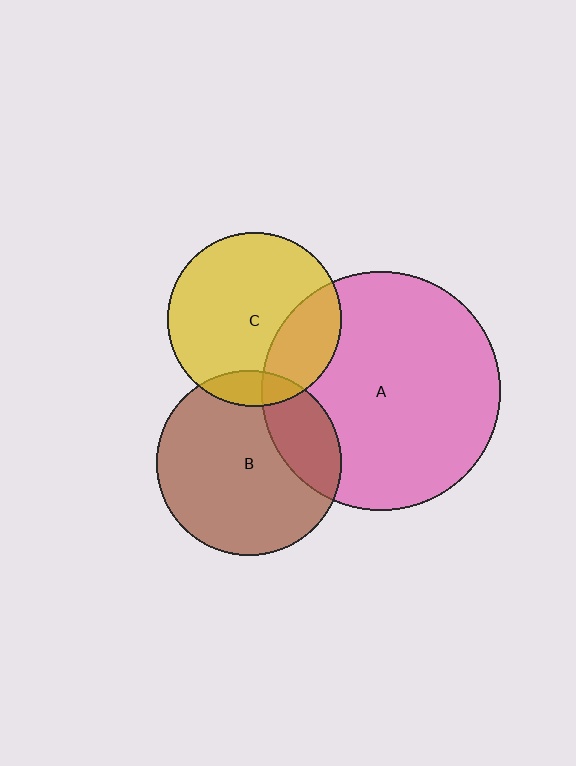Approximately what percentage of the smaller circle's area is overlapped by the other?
Approximately 25%.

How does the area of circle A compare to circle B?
Approximately 1.7 times.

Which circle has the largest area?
Circle A (pink).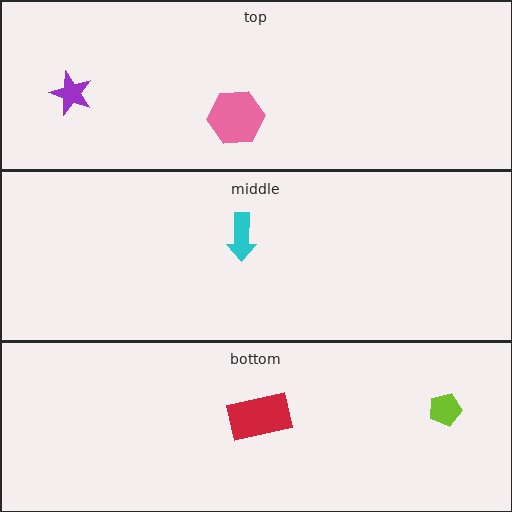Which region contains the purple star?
The top region.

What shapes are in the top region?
The purple star, the pink hexagon.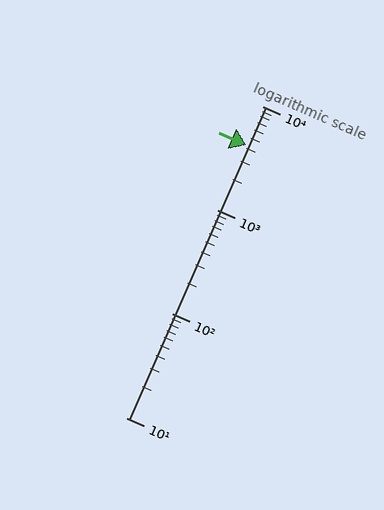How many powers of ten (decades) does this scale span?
The scale spans 3 decades, from 10 to 10000.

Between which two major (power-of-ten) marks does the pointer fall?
The pointer is between 1000 and 10000.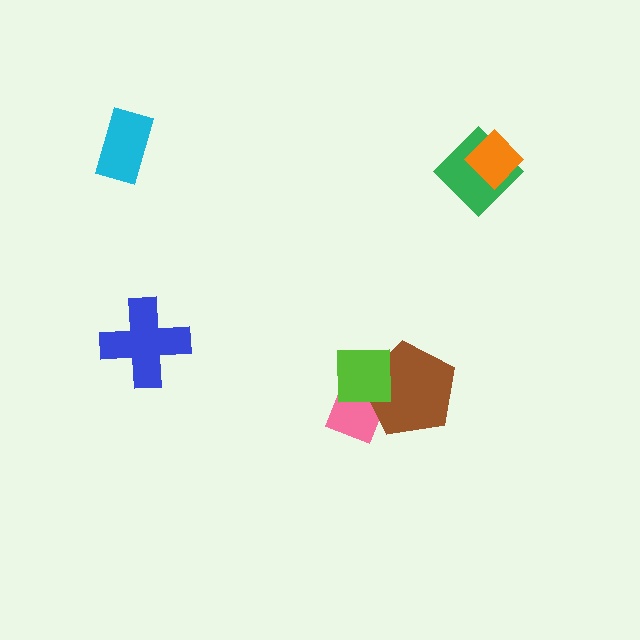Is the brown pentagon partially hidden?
Yes, it is partially covered by another shape.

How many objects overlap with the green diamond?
1 object overlaps with the green diamond.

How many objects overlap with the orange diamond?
1 object overlaps with the orange diamond.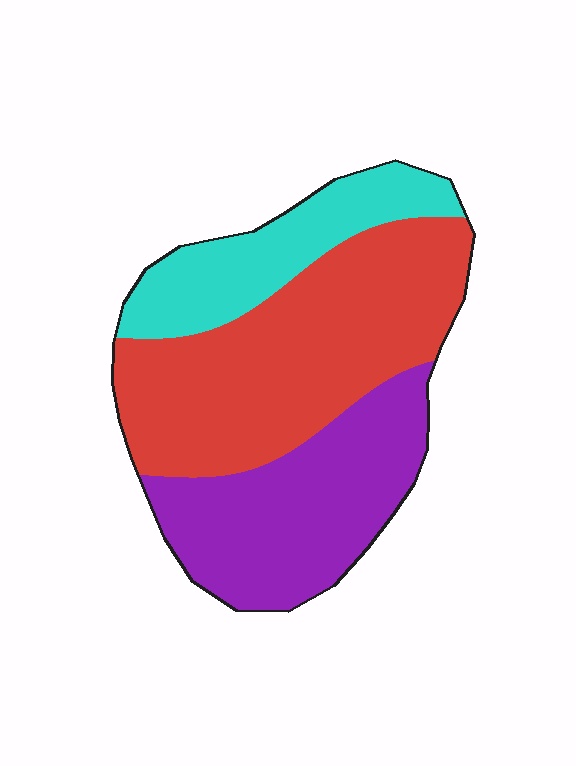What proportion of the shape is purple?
Purple covers about 35% of the shape.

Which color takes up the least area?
Cyan, at roughly 20%.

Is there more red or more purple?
Red.